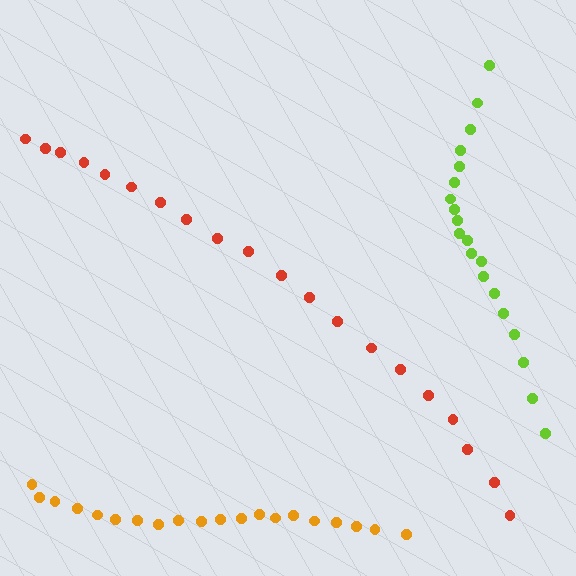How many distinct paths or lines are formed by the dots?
There are 3 distinct paths.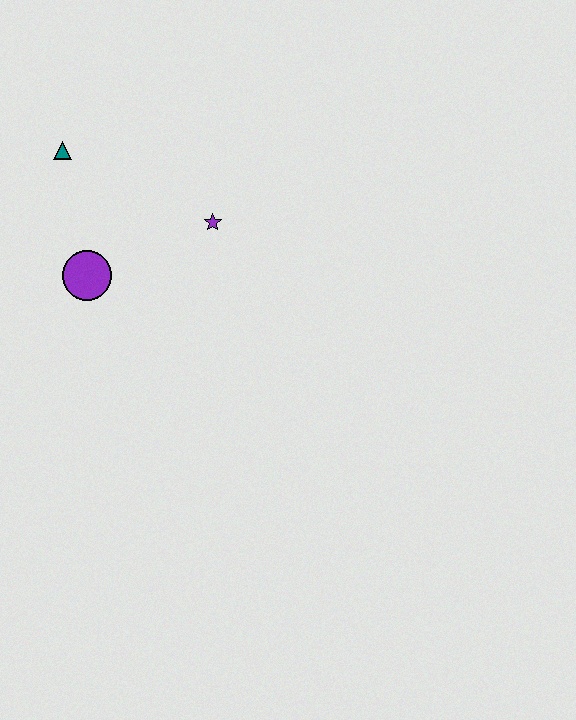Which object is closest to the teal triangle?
The purple circle is closest to the teal triangle.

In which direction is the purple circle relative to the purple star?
The purple circle is to the left of the purple star.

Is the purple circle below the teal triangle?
Yes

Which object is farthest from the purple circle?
The purple star is farthest from the purple circle.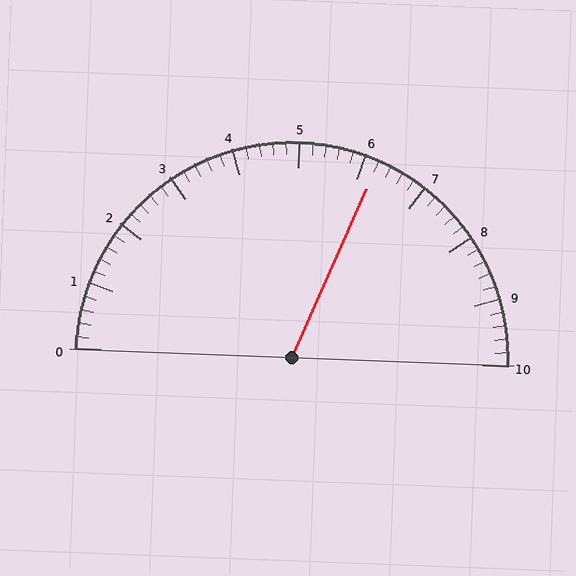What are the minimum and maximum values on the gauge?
The gauge ranges from 0 to 10.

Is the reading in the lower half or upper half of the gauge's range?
The reading is in the upper half of the range (0 to 10).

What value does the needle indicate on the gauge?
The needle indicates approximately 6.2.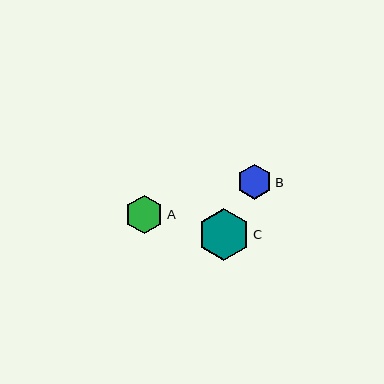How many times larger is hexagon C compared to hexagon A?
Hexagon C is approximately 1.4 times the size of hexagon A.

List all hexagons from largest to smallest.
From largest to smallest: C, A, B.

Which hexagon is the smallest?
Hexagon B is the smallest with a size of approximately 35 pixels.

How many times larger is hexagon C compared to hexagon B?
Hexagon C is approximately 1.5 times the size of hexagon B.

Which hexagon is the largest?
Hexagon C is the largest with a size of approximately 52 pixels.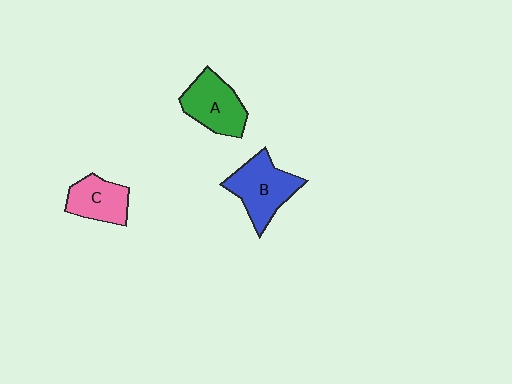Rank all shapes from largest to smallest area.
From largest to smallest: B (blue), A (green), C (pink).